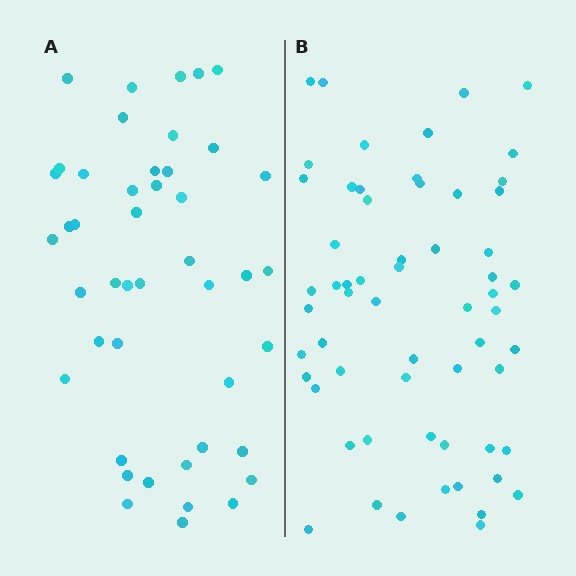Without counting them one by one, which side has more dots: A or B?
Region B (the right region) has more dots.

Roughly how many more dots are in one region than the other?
Region B has approximately 15 more dots than region A.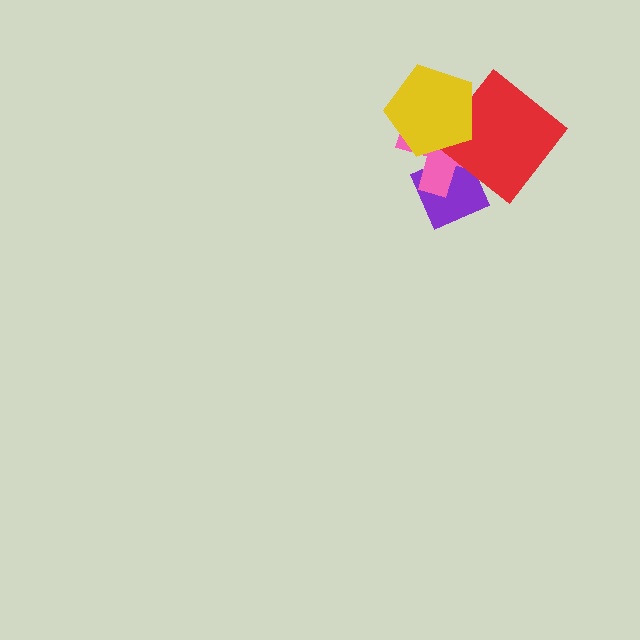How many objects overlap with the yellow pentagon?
3 objects overlap with the yellow pentagon.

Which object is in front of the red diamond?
The yellow pentagon is in front of the red diamond.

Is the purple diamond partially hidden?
Yes, it is partially covered by another shape.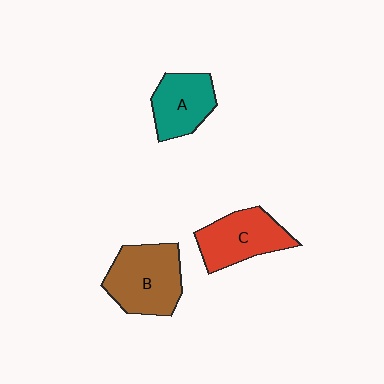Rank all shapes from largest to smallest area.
From largest to smallest: B (brown), C (red), A (teal).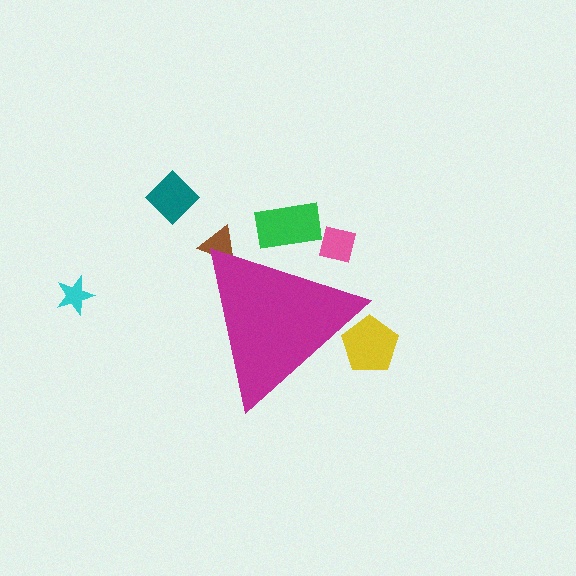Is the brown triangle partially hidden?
Yes, the brown triangle is partially hidden behind the magenta triangle.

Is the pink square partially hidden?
Yes, the pink square is partially hidden behind the magenta triangle.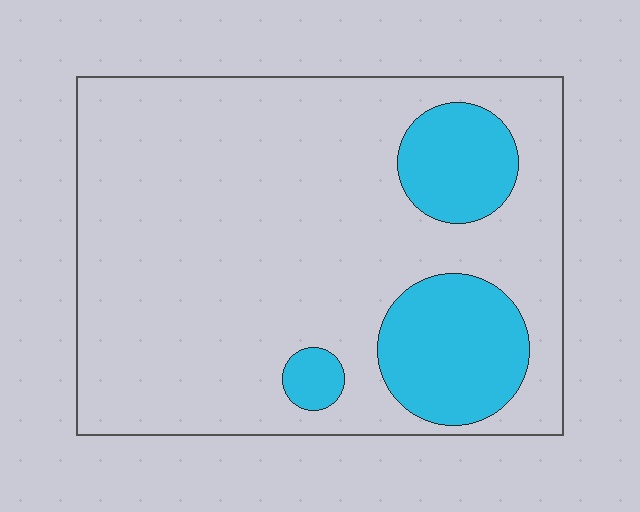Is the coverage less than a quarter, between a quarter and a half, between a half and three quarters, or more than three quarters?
Less than a quarter.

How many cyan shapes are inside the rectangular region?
3.